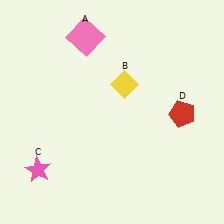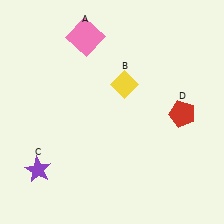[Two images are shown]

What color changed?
The star (C) changed from pink in Image 1 to purple in Image 2.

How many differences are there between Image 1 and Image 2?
There is 1 difference between the two images.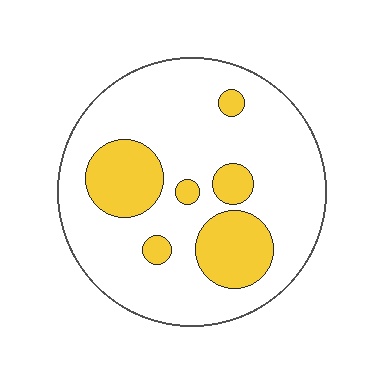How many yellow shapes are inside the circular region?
6.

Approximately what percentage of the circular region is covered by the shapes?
Approximately 25%.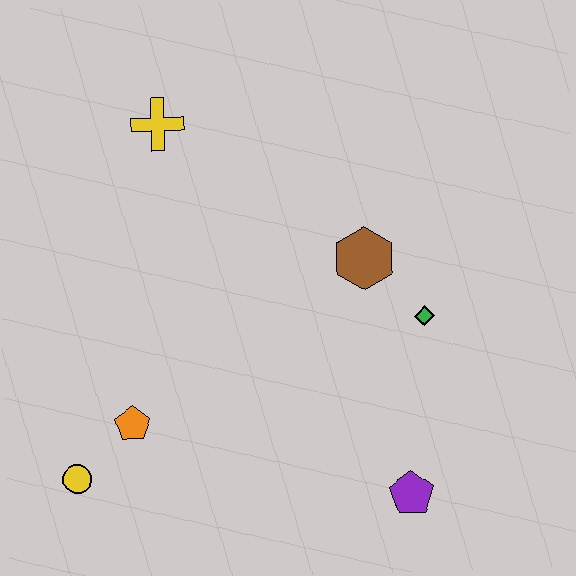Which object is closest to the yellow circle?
The orange pentagon is closest to the yellow circle.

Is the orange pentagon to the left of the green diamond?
Yes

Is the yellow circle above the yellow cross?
No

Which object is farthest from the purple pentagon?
The yellow cross is farthest from the purple pentagon.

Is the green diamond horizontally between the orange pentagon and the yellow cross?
No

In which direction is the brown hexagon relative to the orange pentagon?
The brown hexagon is to the right of the orange pentagon.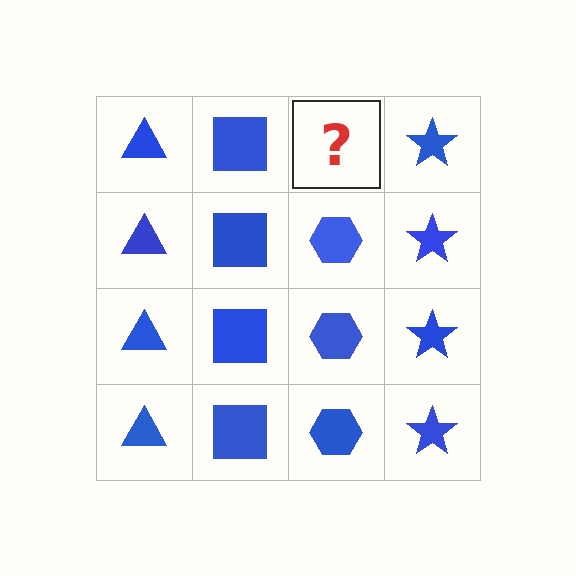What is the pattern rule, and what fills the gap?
The rule is that each column has a consistent shape. The gap should be filled with a blue hexagon.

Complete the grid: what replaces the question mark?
The question mark should be replaced with a blue hexagon.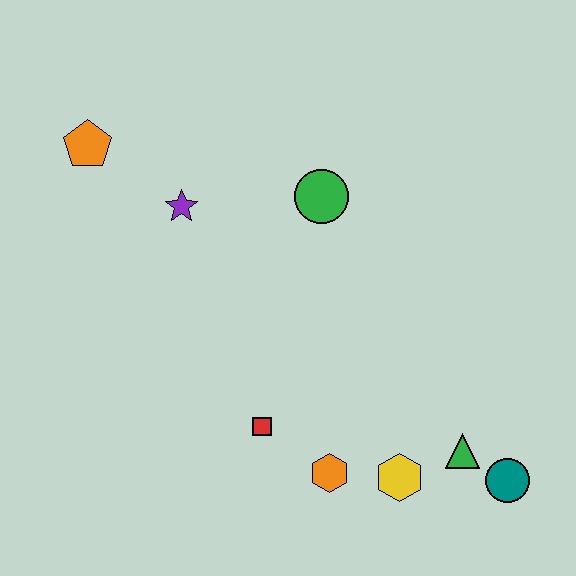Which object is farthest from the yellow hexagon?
The orange pentagon is farthest from the yellow hexagon.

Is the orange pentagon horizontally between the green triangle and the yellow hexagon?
No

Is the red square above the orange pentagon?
No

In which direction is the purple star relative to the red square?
The purple star is above the red square.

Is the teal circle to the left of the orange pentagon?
No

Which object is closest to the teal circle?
The green triangle is closest to the teal circle.